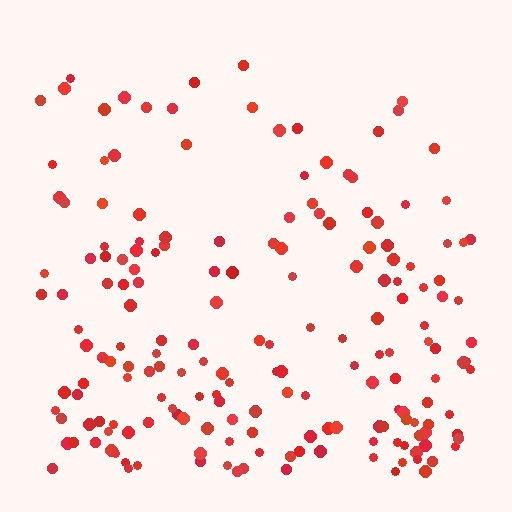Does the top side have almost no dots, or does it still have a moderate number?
Still a moderate number, just noticeably fewer than the bottom.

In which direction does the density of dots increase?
From top to bottom, with the bottom side densest.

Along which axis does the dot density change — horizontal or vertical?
Vertical.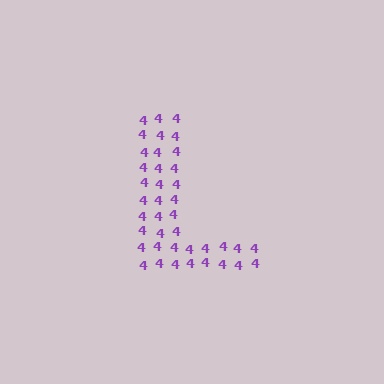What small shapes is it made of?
It is made of small digit 4's.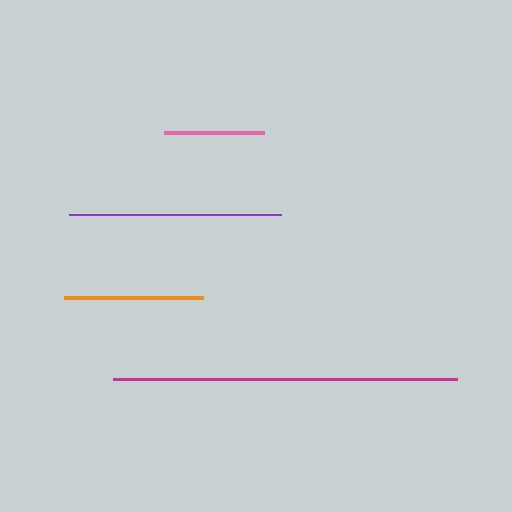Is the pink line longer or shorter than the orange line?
The orange line is longer than the pink line.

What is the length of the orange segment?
The orange segment is approximately 139 pixels long.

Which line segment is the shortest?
The pink line is the shortest at approximately 99 pixels.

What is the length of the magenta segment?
The magenta segment is approximately 344 pixels long.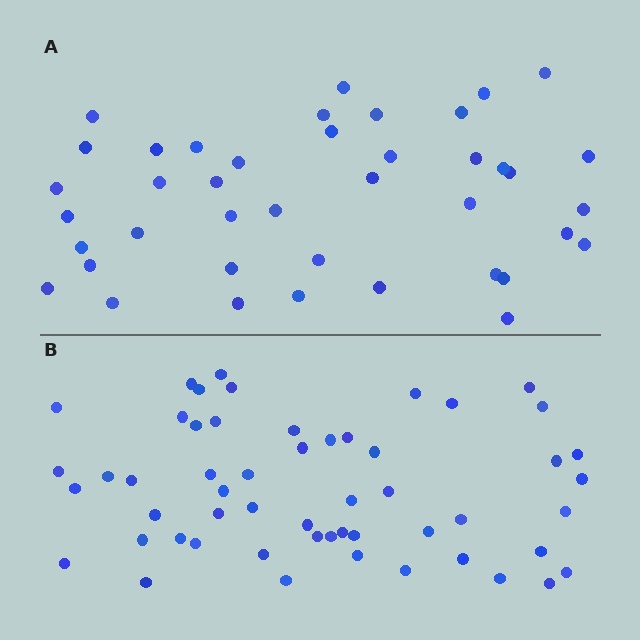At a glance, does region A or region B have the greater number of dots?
Region B (the bottom region) has more dots.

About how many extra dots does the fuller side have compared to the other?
Region B has approximately 15 more dots than region A.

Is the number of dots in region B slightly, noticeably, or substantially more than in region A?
Region B has noticeably more, but not dramatically so. The ratio is roughly 1.3 to 1.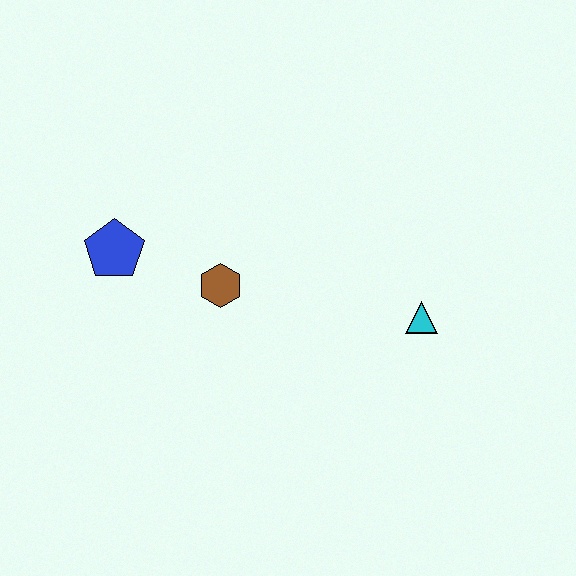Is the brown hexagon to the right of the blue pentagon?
Yes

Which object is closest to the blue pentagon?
The brown hexagon is closest to the blue pentagon.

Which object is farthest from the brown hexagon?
The cyan triangle is farthest from the brown hexagon.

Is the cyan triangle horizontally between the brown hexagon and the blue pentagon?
No